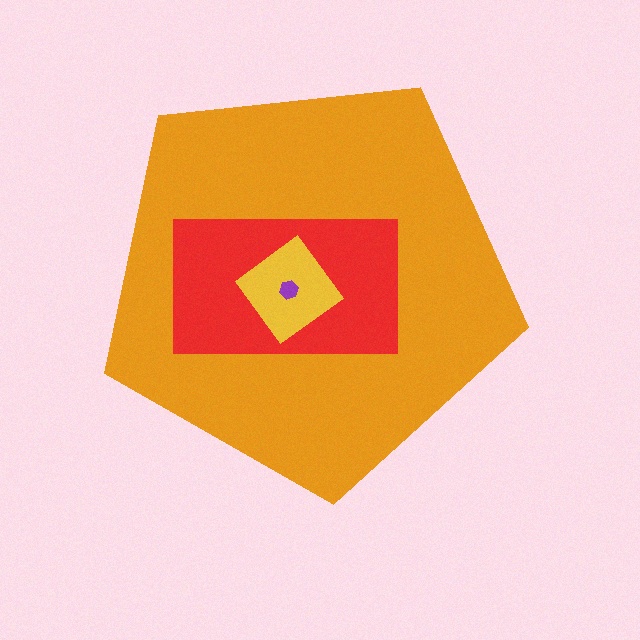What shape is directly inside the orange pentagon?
The red rectangle.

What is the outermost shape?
The orange pentagon.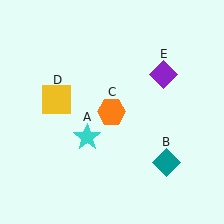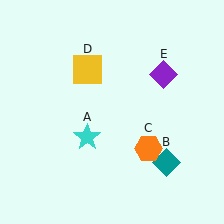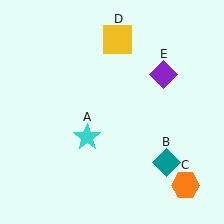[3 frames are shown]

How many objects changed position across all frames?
2 objects changed position: orange hexagon (object C), yellow square (object D).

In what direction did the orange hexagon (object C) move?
The orange hexagon (object C) moved down and to the right.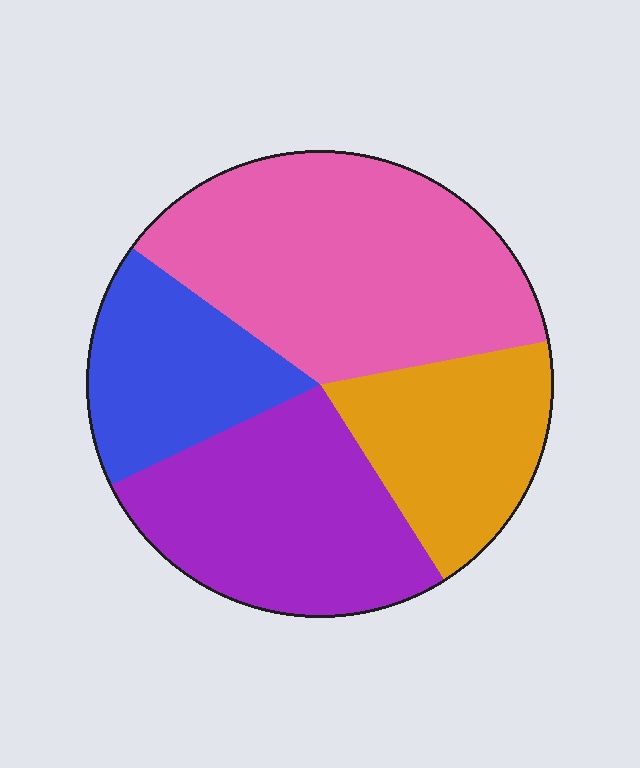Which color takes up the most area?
Pink, at roughly 35%.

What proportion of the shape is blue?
Blue covers roughly 15% of the shape.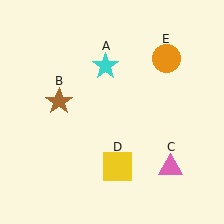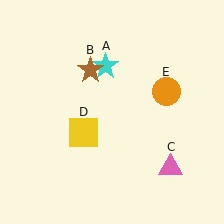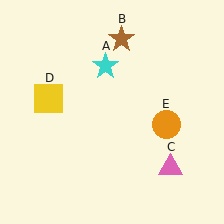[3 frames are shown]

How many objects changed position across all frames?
3 objects changed position: brown star (object B), yellow square (object D), orange circle (object E).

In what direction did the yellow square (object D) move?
The yellow square (object D) moved up and to the left.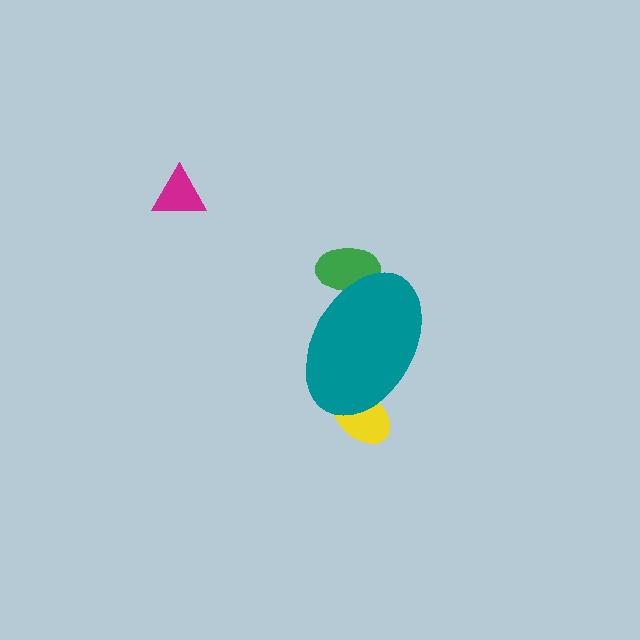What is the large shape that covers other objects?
A teal ellipse.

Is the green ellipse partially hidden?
Yes, the green ellipse is partially hidden behind the teal ellipse.